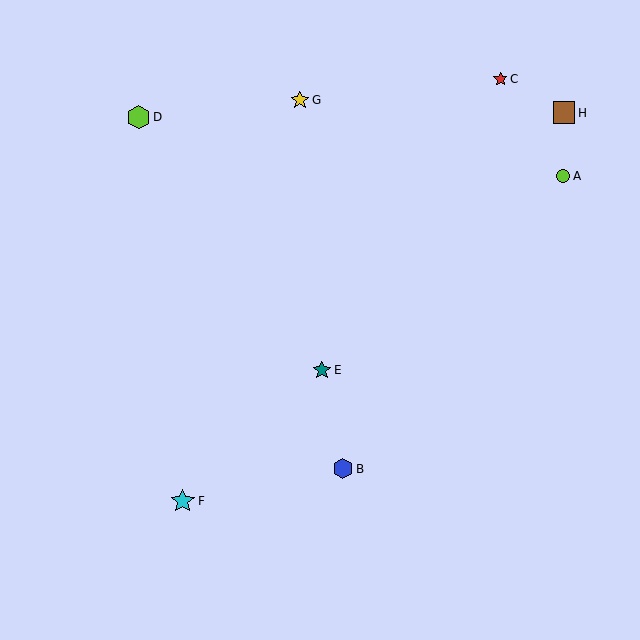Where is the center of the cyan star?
The center of the cyan star is at (183, 501).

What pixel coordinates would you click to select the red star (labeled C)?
Click at (500, 79) to select the red star C.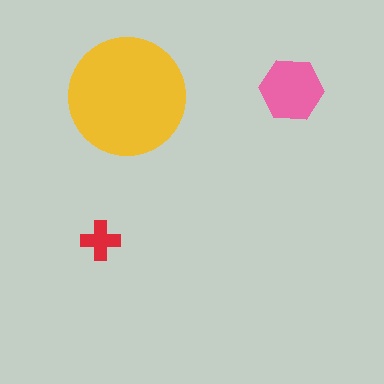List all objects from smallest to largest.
The red cross, the pink hexagon, the yellow circle.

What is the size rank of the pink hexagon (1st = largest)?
2nd.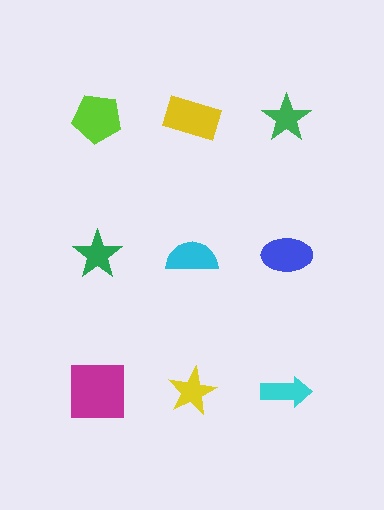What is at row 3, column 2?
A yellow star.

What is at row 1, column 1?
A lime pentagon.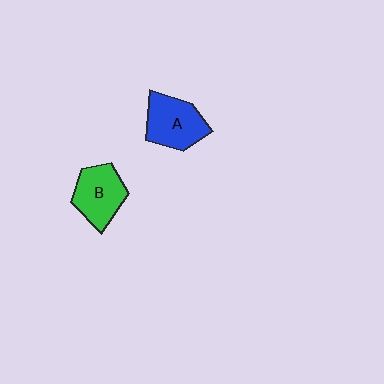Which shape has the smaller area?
Shape B (green).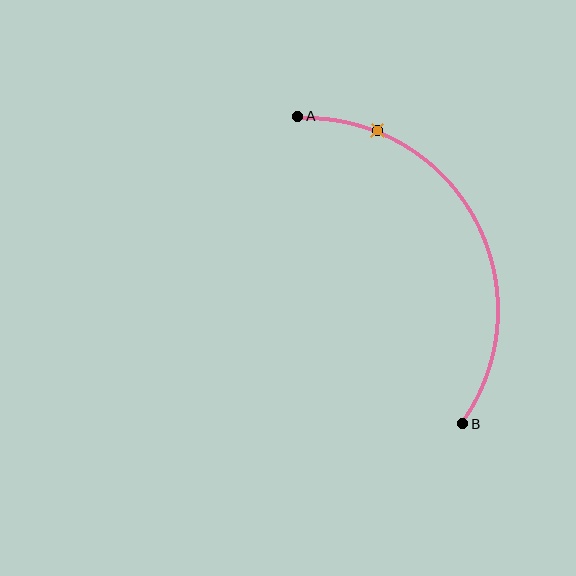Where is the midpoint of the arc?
The arc midpoint is the point on the curve farthest from the straight line joining A and B. It sits to the right of that line.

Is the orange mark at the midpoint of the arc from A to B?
No. The orange mark lies on the arc but is closer to endpoint A. The arc midpoint would be at the point on the curve equidistant along the arc from both A and B.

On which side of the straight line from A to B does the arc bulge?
The arc bulges to the right of the straight line connecting A and B.